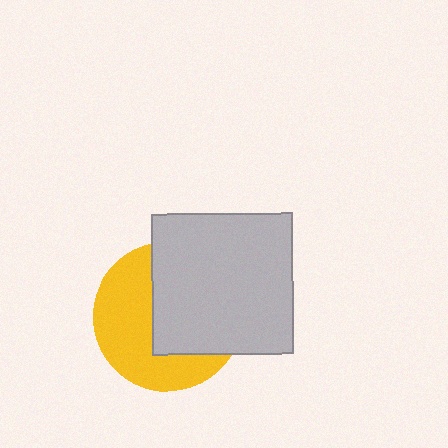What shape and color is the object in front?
The object in front is a light gray square.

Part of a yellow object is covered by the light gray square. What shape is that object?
It is a circle.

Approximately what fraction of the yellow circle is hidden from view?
Roughly 51% of the yellow circle is hidden behind the light gray square.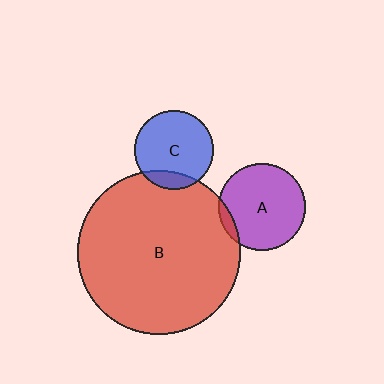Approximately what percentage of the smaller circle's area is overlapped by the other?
Approximately 5%.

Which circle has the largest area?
Circle B (red).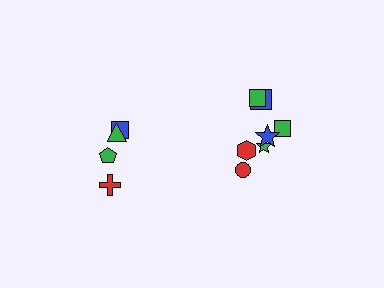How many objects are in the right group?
There are 7 objects.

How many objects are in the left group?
There are 4 objects.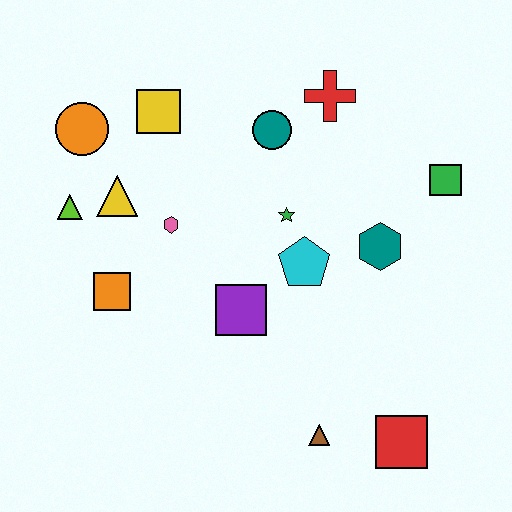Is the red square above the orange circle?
No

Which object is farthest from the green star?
The red square is farthest from the green star.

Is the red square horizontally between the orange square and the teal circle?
No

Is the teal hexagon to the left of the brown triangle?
No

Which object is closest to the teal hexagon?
The cyan pentagon is closest to the teal hexagon.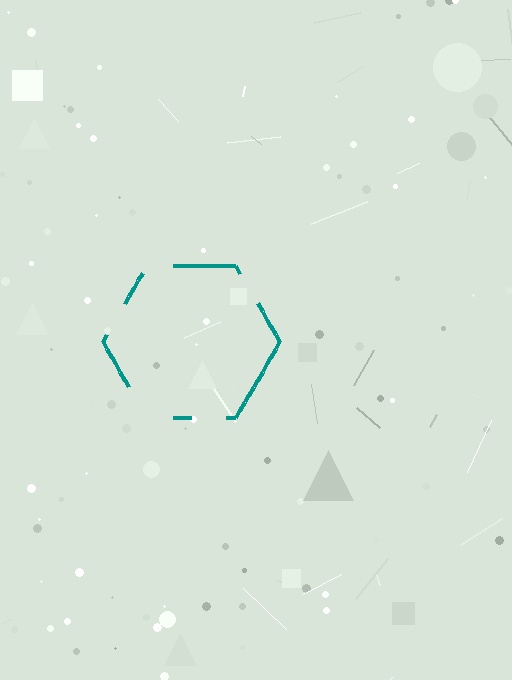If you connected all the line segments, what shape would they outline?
They would outline a hexagon.